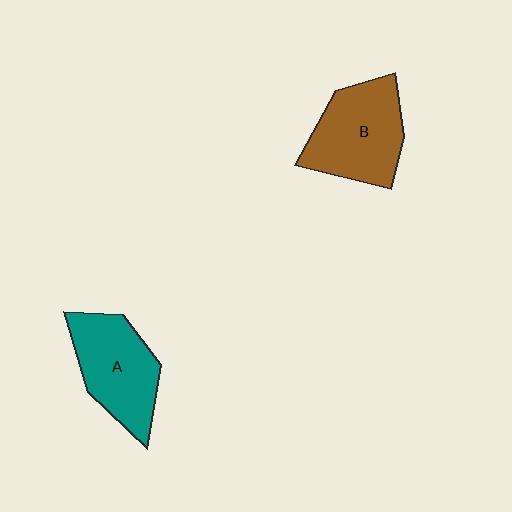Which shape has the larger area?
Shape B (brown).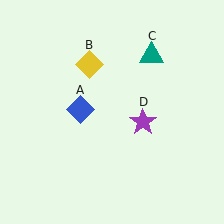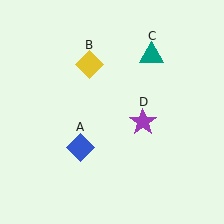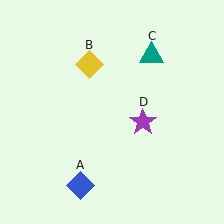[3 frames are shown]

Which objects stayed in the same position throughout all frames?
Yellow diamond (object B) and teal triangle (object C) and purple star (object D) remained stationary.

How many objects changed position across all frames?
1 object changed position: blue diamond (object A).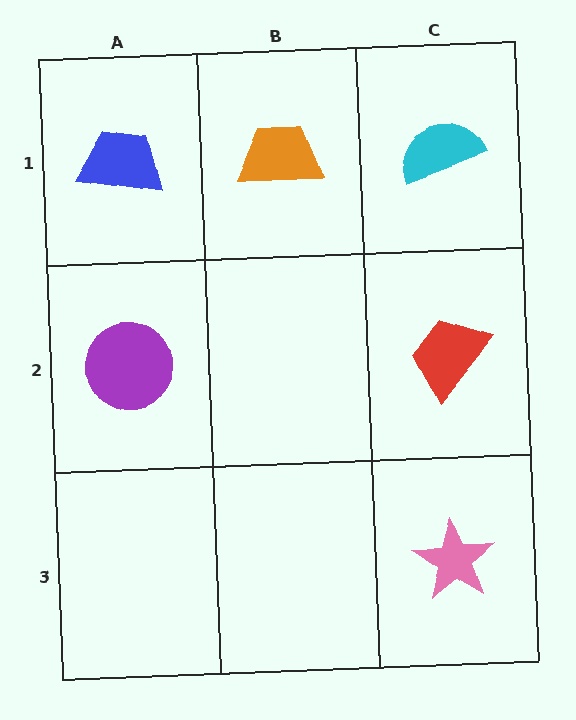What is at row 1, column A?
A blue trapezoid.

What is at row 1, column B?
An orange trapezoid.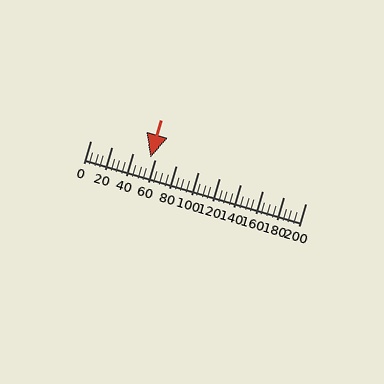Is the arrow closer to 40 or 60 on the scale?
The arrow is closer to 60.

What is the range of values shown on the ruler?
The ruler shows values from 0 to 200.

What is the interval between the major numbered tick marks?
The major tick marks are spaced 20 units apart.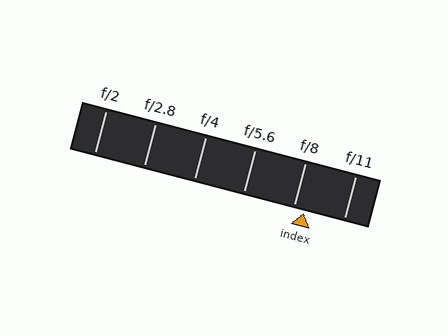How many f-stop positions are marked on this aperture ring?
There are 6 f-stop positions marked.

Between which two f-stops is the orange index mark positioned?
The index mark is between f/8 and f/11.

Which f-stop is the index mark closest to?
The index mark is closest to f/8.